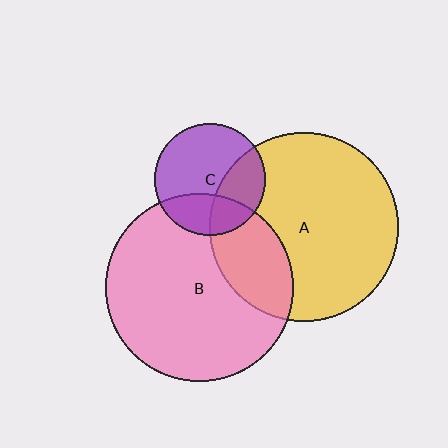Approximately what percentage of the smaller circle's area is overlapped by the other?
Approximately 30%.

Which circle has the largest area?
Circle A (yellow).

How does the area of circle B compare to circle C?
Approximately 2.8 times.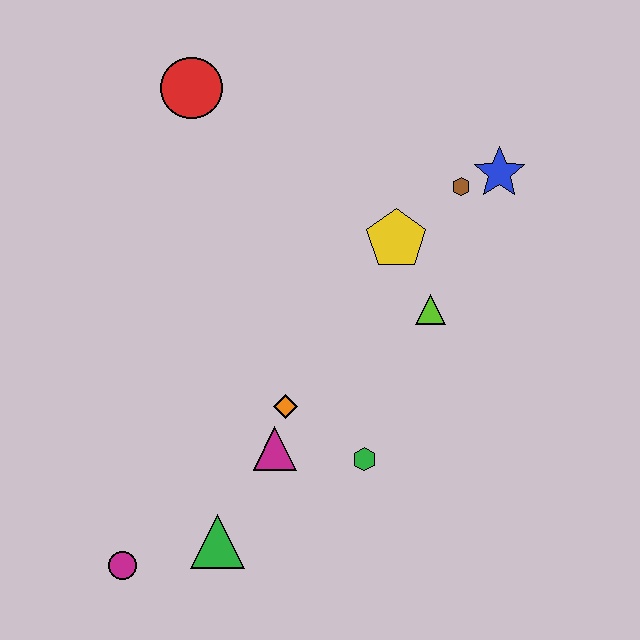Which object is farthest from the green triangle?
The blue star is farthest from the green triangle.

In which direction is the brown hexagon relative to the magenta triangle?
The brown hexagon is above the magenta triangle.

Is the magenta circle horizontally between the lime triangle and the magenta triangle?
No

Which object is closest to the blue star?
The brown hexagon is closest to the blue star.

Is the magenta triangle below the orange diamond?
Yes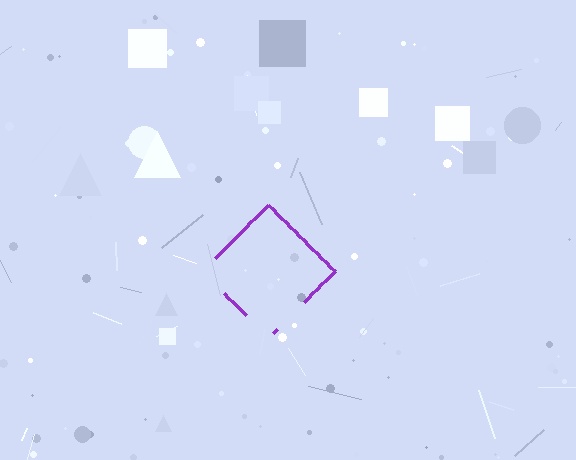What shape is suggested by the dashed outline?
The dashed outline suggests a diamond.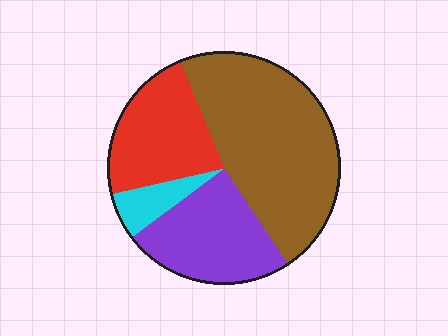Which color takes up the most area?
Brown, at roughly 45%.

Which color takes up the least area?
Cyan, at roughly 5%.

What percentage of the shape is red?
Red covers 23% of the shape.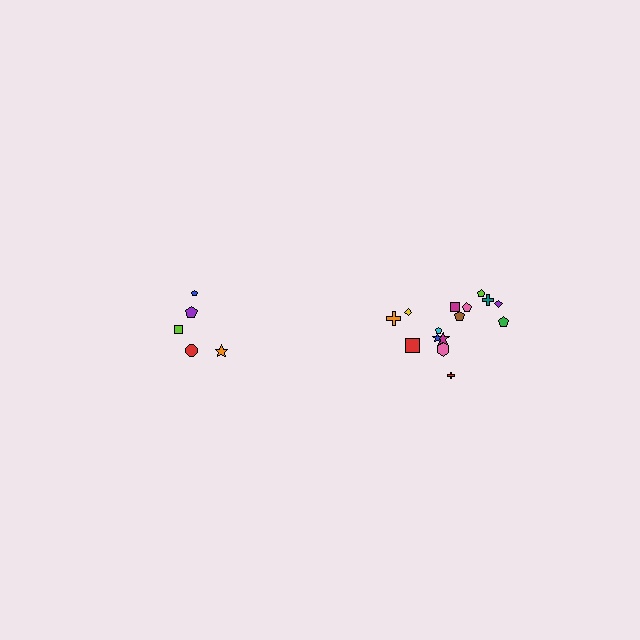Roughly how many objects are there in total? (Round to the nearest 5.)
Roughly 20 objects in total.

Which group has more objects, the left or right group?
The right group.